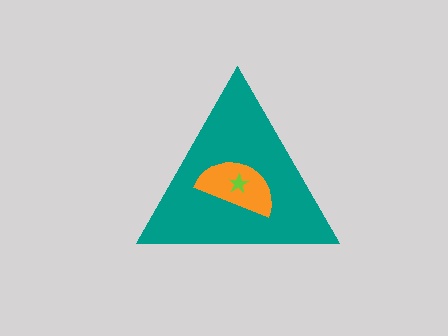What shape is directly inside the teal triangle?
The orange semicircle.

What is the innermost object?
The lime star.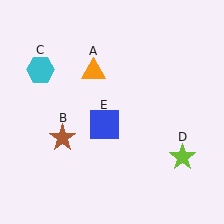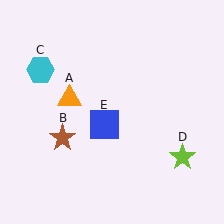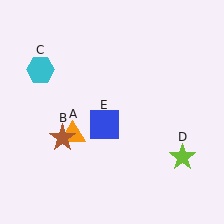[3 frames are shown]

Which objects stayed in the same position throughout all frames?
Brown star (object B) and cyan hexagon (object C) and lime star (object D) and blue square (object E) remained stationary.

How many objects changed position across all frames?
1 object changed position: orange triangle (object A).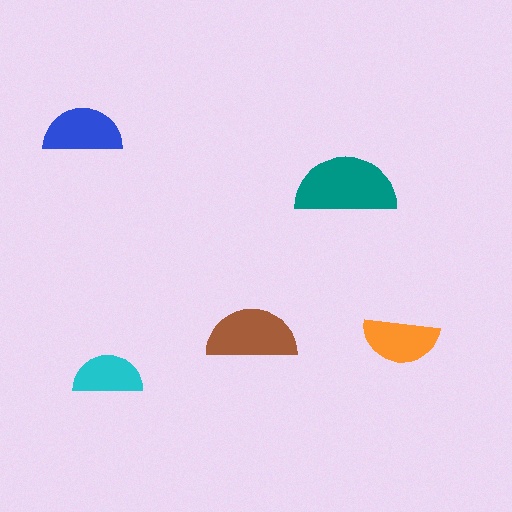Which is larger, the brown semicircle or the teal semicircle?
The teal one.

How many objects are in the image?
There are 5 objects in the image.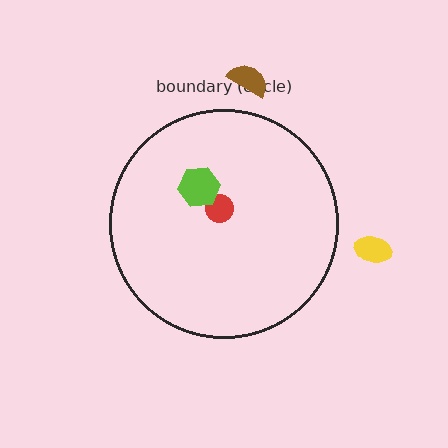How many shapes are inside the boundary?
2 inside, 2 outside.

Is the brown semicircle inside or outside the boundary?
Outside.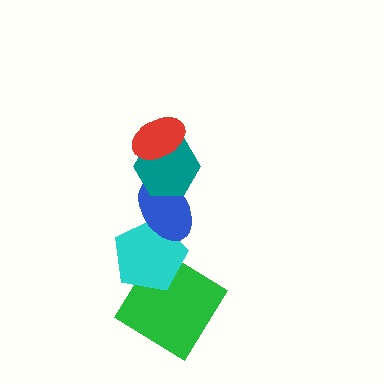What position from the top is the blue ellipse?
The blue ellipse is 3rd from the top.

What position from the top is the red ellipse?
The red ellipse is 1st from the top.